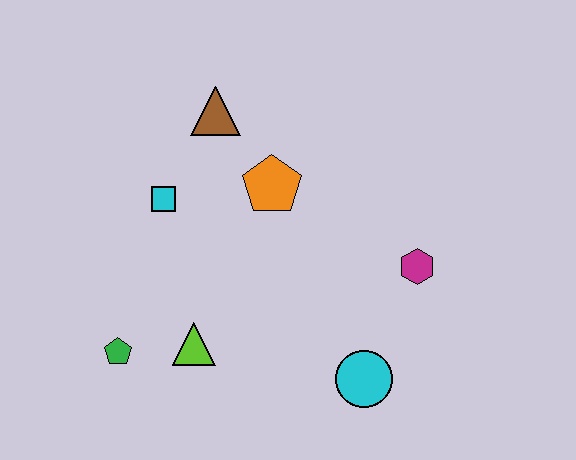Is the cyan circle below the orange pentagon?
Yes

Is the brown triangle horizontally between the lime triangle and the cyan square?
No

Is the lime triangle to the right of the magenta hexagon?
No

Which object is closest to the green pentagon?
The lime triangle is closest to the green pentagon.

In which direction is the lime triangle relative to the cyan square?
The lime triangle is below the cyan square.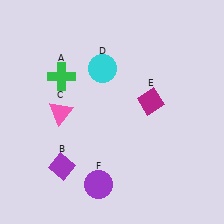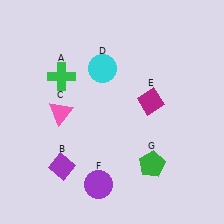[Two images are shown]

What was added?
A green pentagon (G) was added in Image 2.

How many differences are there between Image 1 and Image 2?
There is 1 difference between the two images.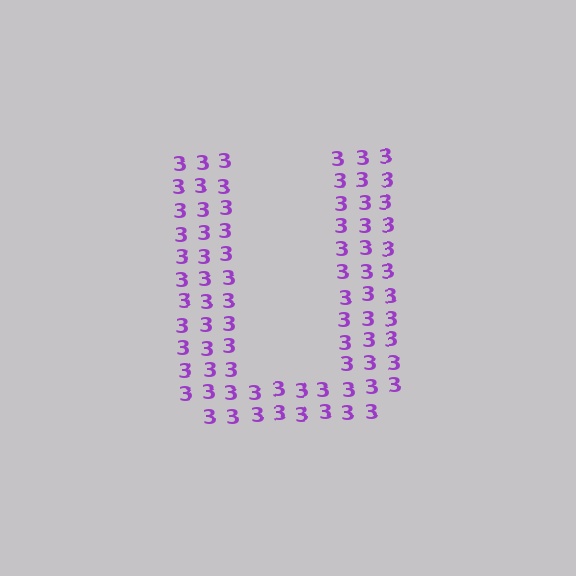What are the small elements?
The small elements are digit 3's.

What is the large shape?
The large shape is the letter U.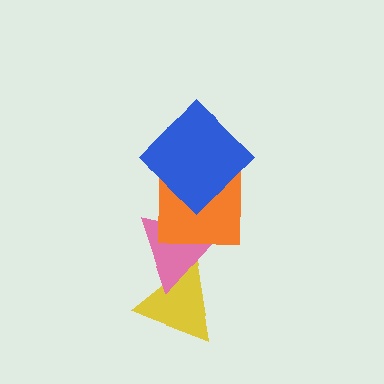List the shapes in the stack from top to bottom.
From top to bottom: the blue diamond, the orange square, the pink triangle, the yellow triangle.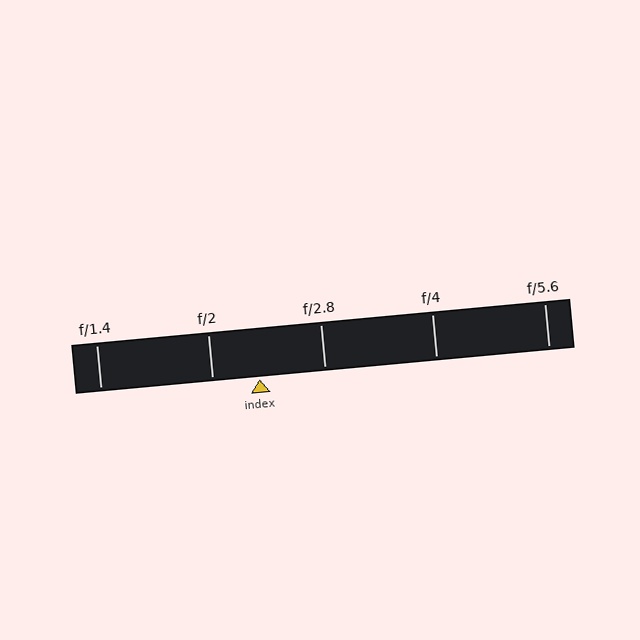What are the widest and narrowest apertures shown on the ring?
The widest aperture shown is f/1.4 and the narrowest is f/5.6.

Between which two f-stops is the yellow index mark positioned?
The index mark is between f/2 and f/2.8.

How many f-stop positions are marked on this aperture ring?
There are 5 f-stop positions marked.